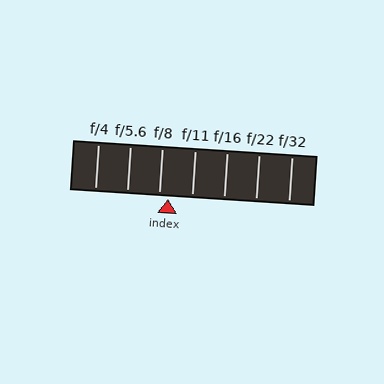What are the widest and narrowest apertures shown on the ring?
The widest aperture shown is f/4 and the narrowest is f/32.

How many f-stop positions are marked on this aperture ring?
There are 7 f-stop positions marked.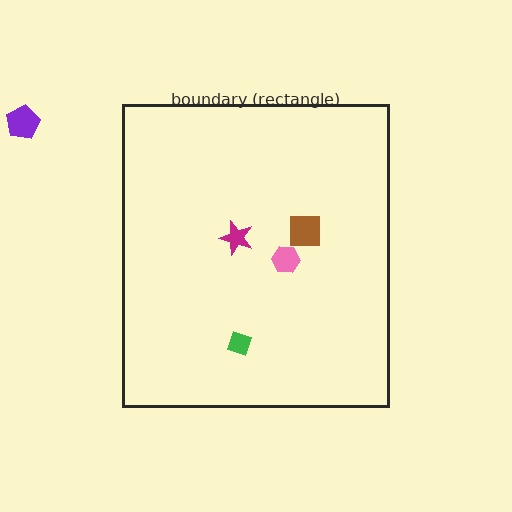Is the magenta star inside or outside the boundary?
Inside.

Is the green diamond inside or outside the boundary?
Inside.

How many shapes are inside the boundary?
4 inside, 1 outside.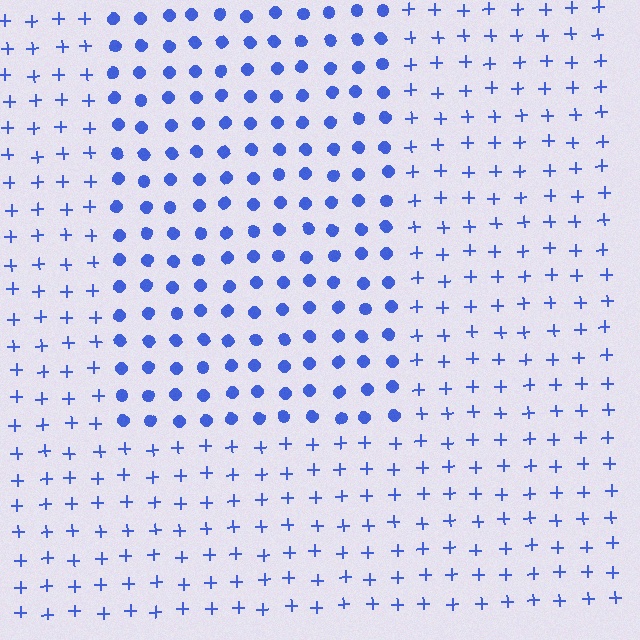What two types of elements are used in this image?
The image uses circles inside the rectangle region and plus signs outside it.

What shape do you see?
I see a rectangle.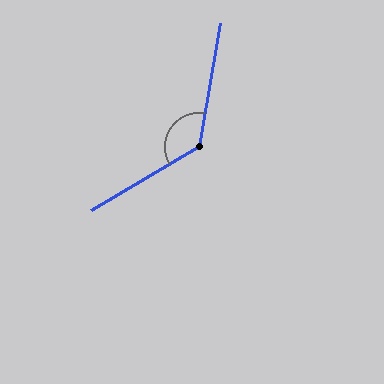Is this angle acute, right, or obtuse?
It is obtuse.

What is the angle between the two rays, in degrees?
Approximately 131 degrees.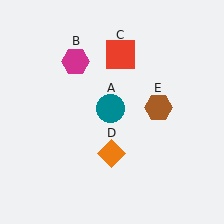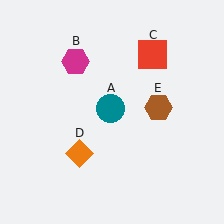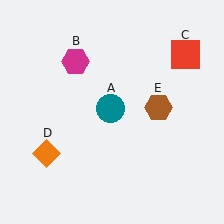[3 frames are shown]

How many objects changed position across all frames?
2 objects changed position: red square (object C), orange diamond (object D).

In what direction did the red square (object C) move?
The red square (object C) moved right.